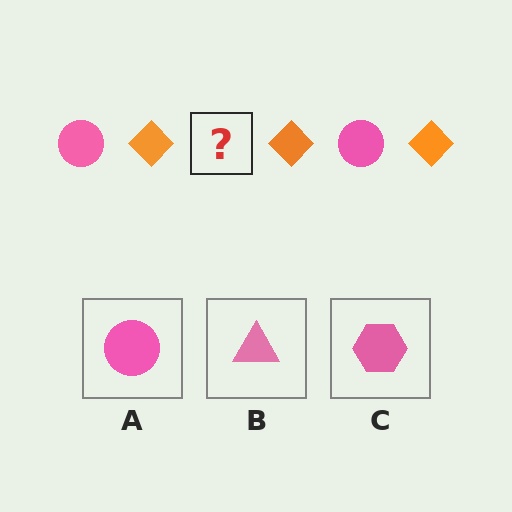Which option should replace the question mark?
Option A.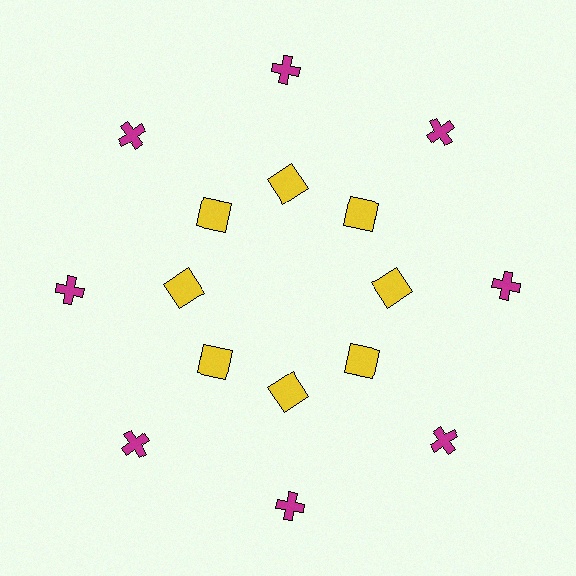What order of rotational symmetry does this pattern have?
This pattern has 8-fold rotational symmetry.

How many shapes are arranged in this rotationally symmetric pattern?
There are 16 shapes, arranged in 8 groups of 2.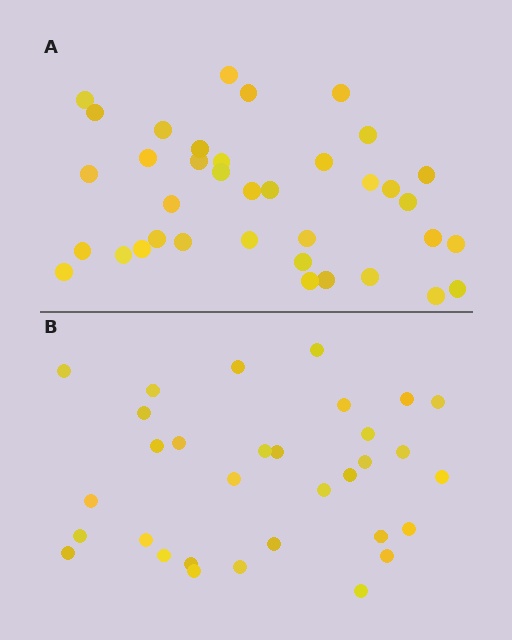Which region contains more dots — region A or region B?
Region A (the top region) has more dots.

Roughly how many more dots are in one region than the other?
Region A has about 5 more dots than region B.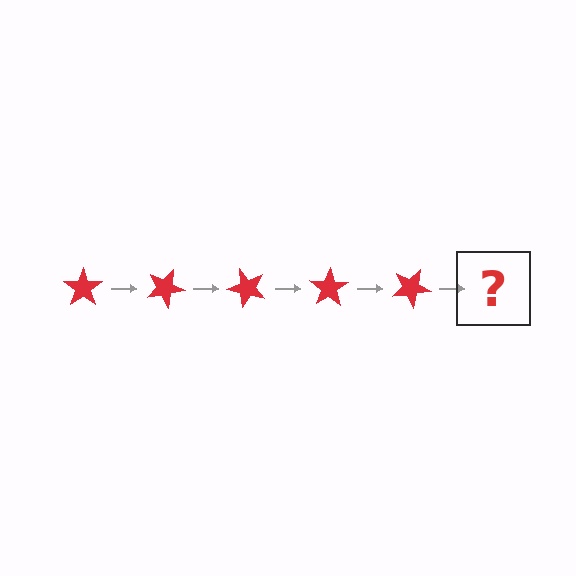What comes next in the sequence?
The next element should be a red star rotated 125 degrees.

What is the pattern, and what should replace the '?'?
The pattern is that the star rotates 25 degrees each step. The '?' should be a red star rotated 125 degrees.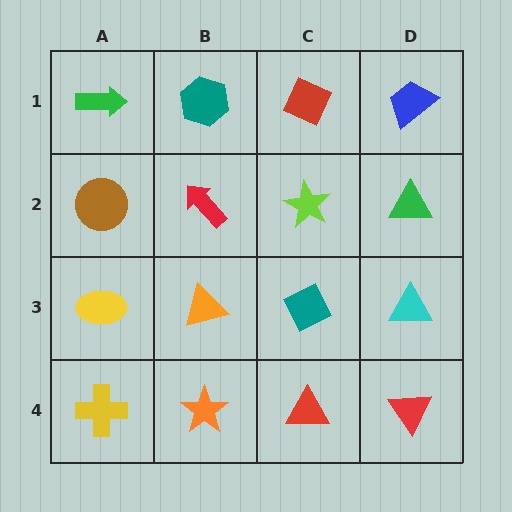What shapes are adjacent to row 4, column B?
An orange triangle (row 3, column B), a yellow cross (row 4, column A), a red triangle (row 4, column C).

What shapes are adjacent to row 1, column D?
A green triangle (row 2, column D), a red diamond (row 1, column C).